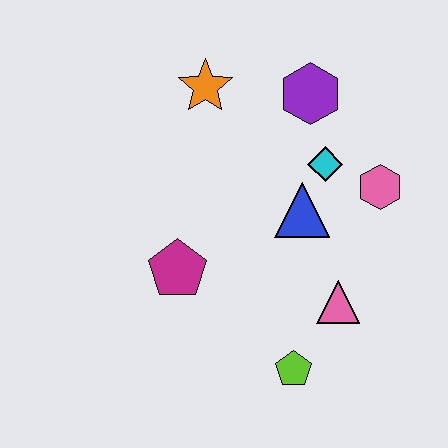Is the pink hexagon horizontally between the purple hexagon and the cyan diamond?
No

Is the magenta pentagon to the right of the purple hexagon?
No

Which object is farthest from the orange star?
The lime pentagon is farthest from the orange star.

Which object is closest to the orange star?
The purple hexagon is closest to the orange star.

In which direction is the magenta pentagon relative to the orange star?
The magenta pentagon is below the orange star.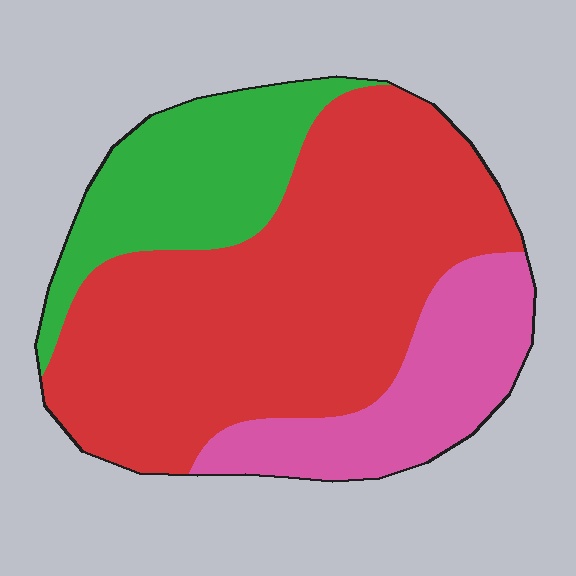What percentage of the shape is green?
Green takes up about one fifth (1/5) of the shape.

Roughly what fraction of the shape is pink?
Pink takes up about one fifth (1/5) of the shape.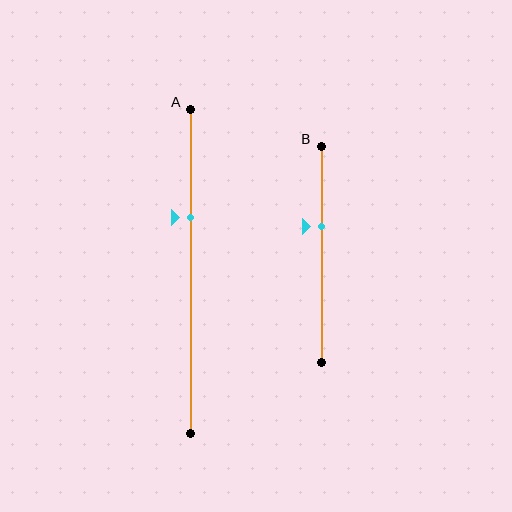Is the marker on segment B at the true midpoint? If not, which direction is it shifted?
No, the marker on segment B is shifted upward by about 13% of the segment length.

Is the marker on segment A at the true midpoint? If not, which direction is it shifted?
No, the marker on segment A is shifted upward by about 17% of the segment length.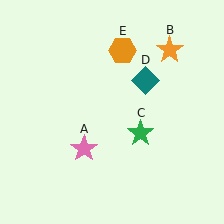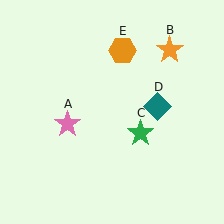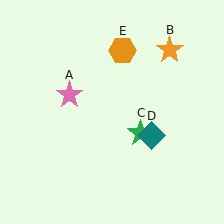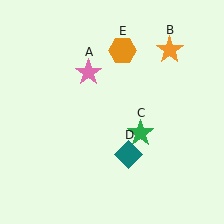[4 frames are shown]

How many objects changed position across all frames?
2 objects changed position: pink star (object A), teal diamond (object D).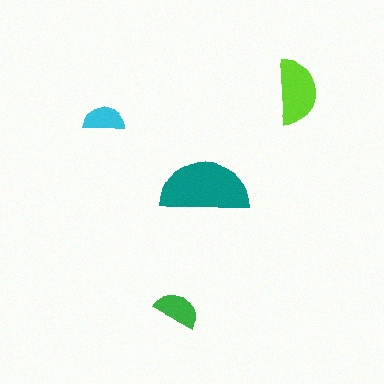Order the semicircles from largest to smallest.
the teal one, the lime one, the green one, the cyan one.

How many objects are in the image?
There are 4 objects in the image.